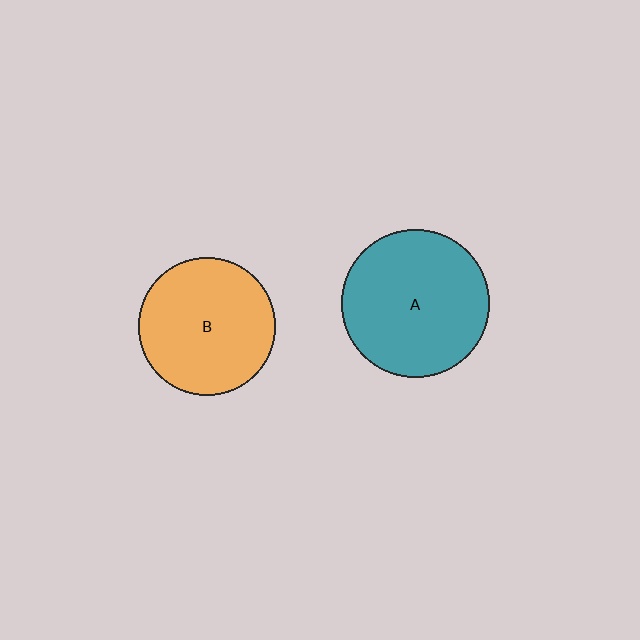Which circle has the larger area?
Circle A (teal).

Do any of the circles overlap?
No, none of the circles overlap.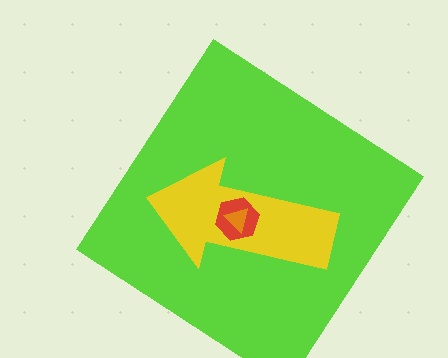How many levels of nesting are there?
4.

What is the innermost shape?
The orange triangle.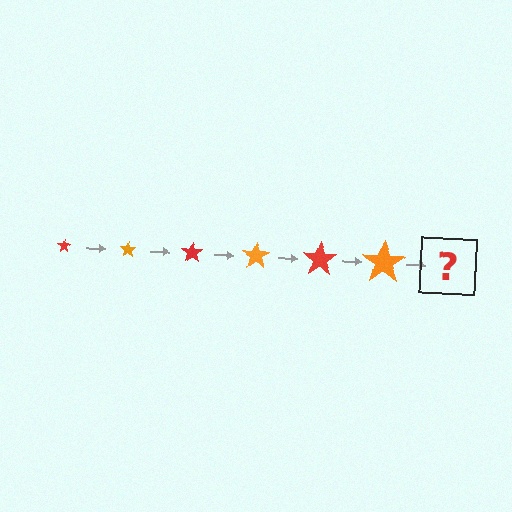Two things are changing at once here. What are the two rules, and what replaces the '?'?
The two rules are that the star grows larger each step and the color cycles through red and orange. The '?' should be a red star, larger than the previous one.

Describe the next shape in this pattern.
It should be a red star, larger than the previous one.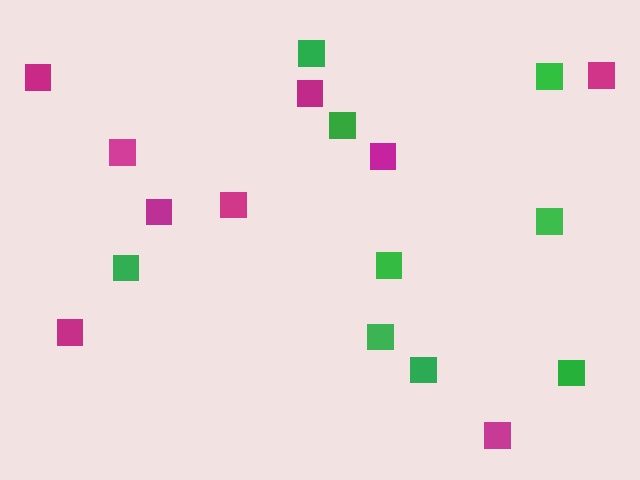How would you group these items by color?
There are 2 groups: one group of magenta squares (9) and one group of green squares (9).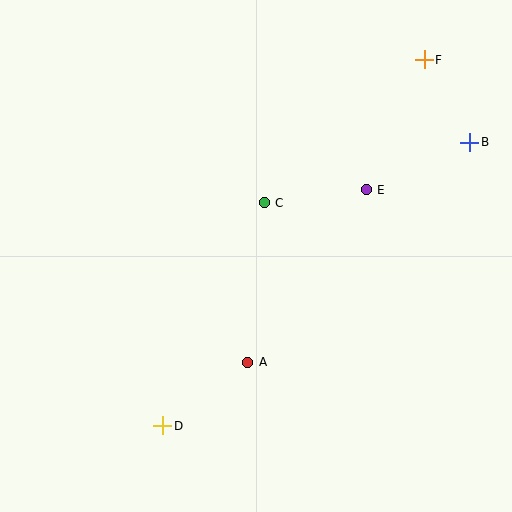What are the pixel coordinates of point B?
Point B is at (470, 142).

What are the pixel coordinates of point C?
Point C is at (264, 203).